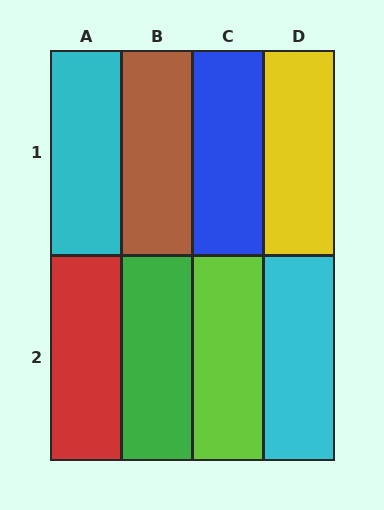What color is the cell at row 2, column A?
Red.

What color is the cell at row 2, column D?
Cyan.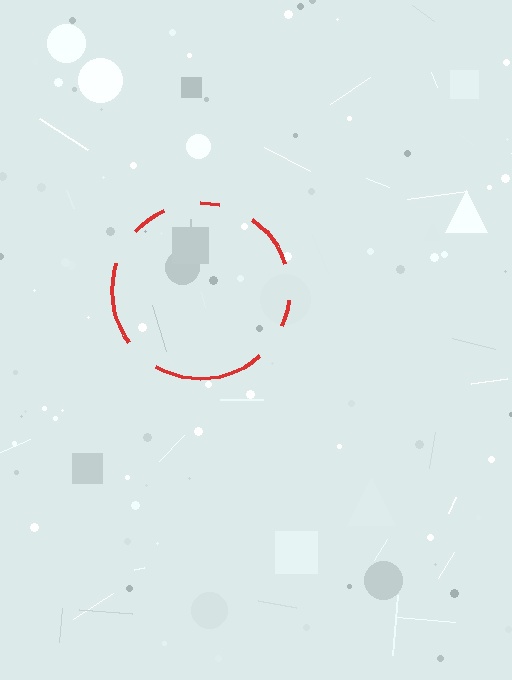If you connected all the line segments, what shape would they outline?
They would outline a circle.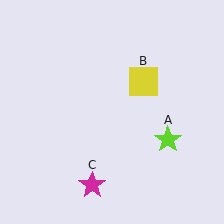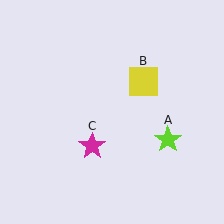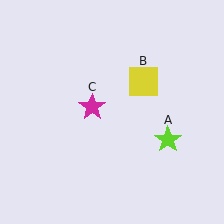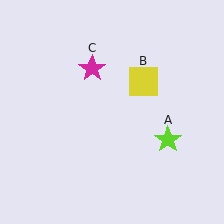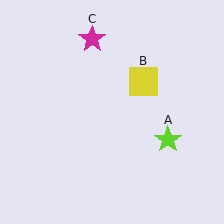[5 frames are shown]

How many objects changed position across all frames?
1 object changed position: magenta star (object C).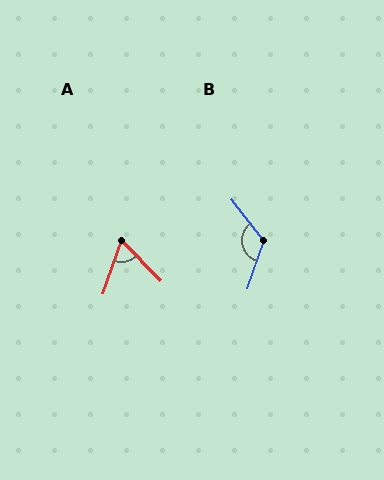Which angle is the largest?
B, at approximately 122 degrees.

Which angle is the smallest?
A, at approximately 64 degrees.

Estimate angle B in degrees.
Approximately 122 degrees.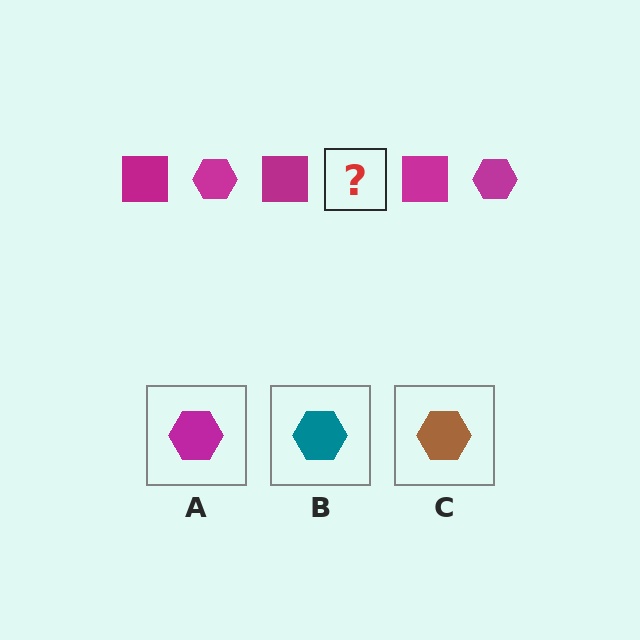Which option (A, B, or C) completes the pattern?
A.